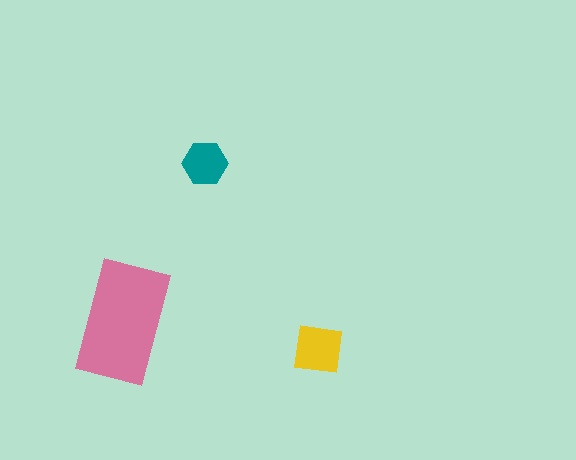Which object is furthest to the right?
The yellow square is rightmost.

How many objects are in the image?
There are 3 objects in the image.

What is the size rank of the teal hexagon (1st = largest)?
3rd.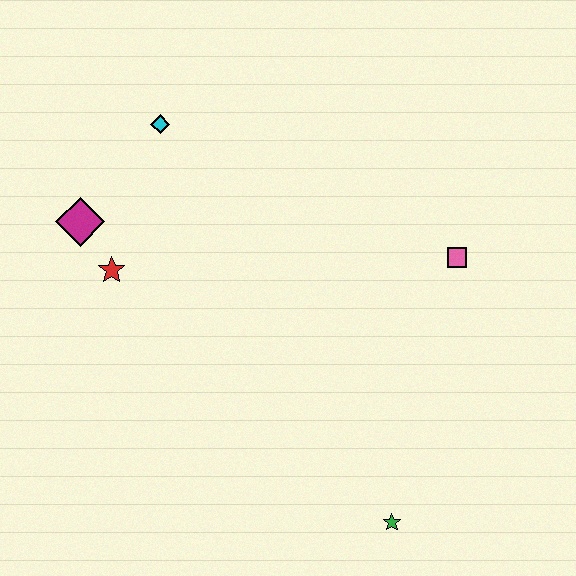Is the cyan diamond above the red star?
Yes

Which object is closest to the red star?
The magenta diamond is closest to the red star.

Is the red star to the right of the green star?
No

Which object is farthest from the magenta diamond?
The green star is farthest from the magenta diamond.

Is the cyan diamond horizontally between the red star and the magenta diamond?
No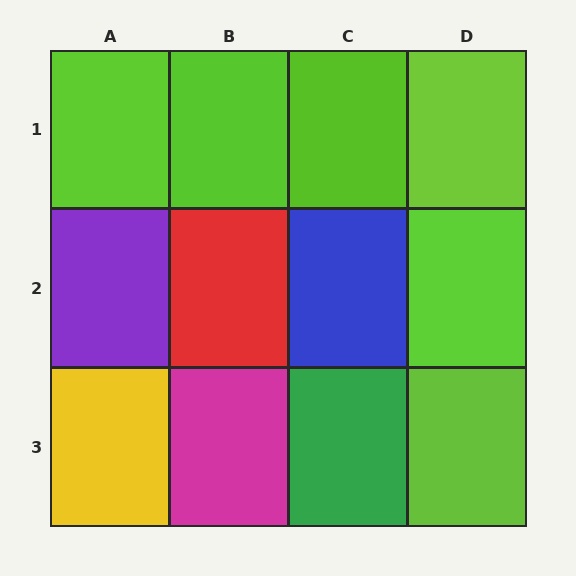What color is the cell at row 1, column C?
Lime.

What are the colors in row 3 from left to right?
Yellow, magenta, green, lime.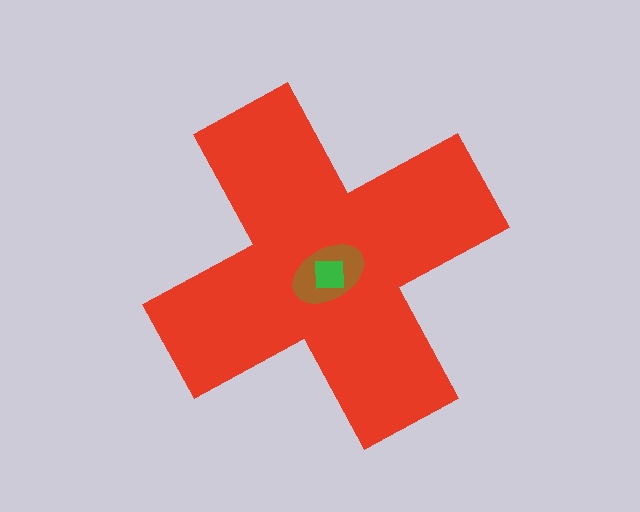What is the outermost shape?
The red cross.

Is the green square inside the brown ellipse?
Yes.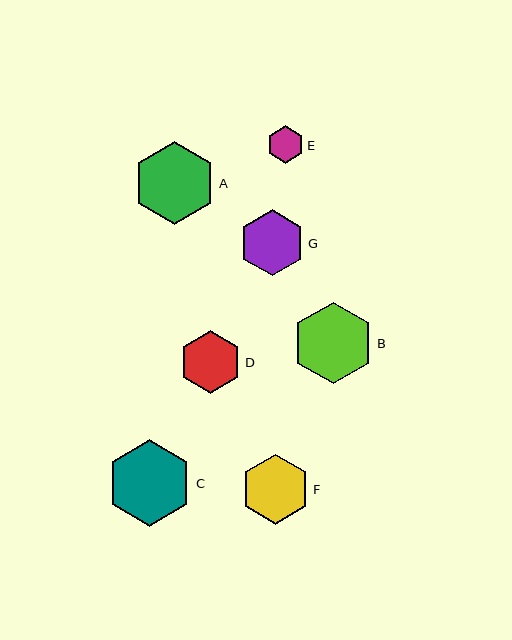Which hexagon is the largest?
Hexagon C is the largest with a size of approximately 86 pixels.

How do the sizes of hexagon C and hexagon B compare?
Hexagon C and hexagon B are approximately the same size.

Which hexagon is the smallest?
Hexagon E is the smallest with a size of approximately 37 pixels.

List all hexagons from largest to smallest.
From largest to smallest: C, A, B, F, G, D, E.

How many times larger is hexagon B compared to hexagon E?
Hexagon B is approximately 2.2 times the size of hexagon E.